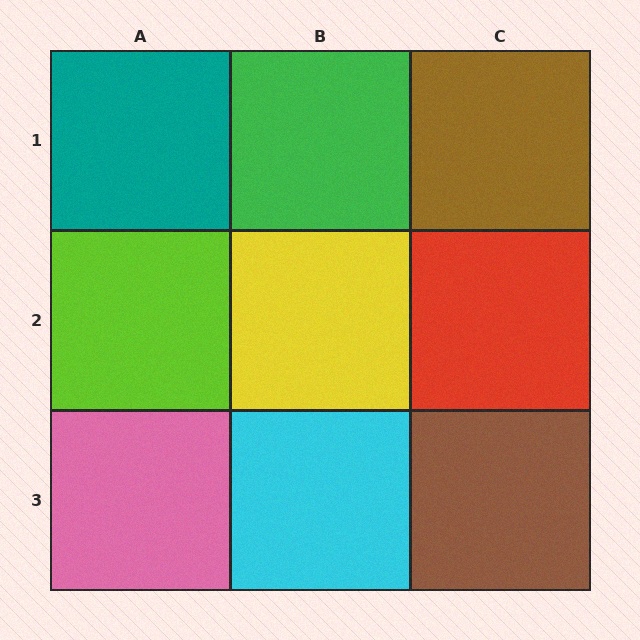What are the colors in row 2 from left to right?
Lime, yellow, red.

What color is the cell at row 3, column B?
Cyan.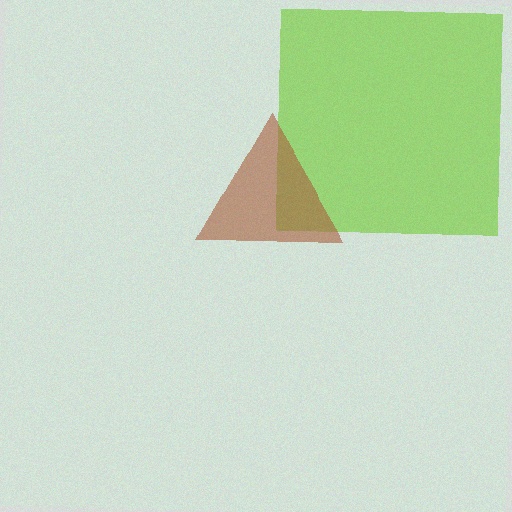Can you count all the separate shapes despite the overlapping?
Yes, there are 2 separate shapes.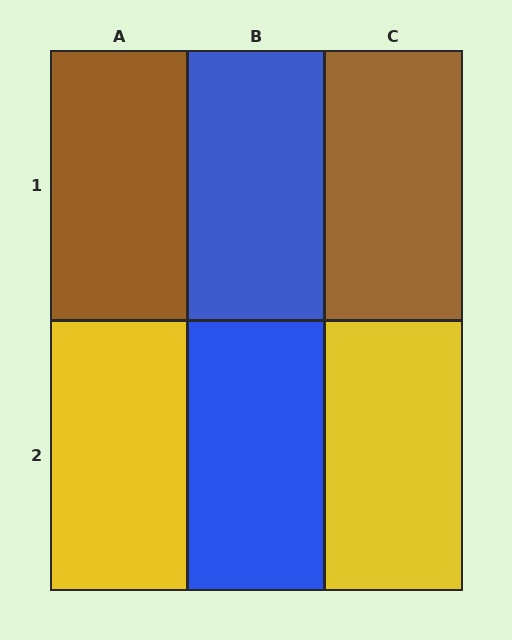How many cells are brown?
2 cells are brown.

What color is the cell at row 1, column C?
Brown.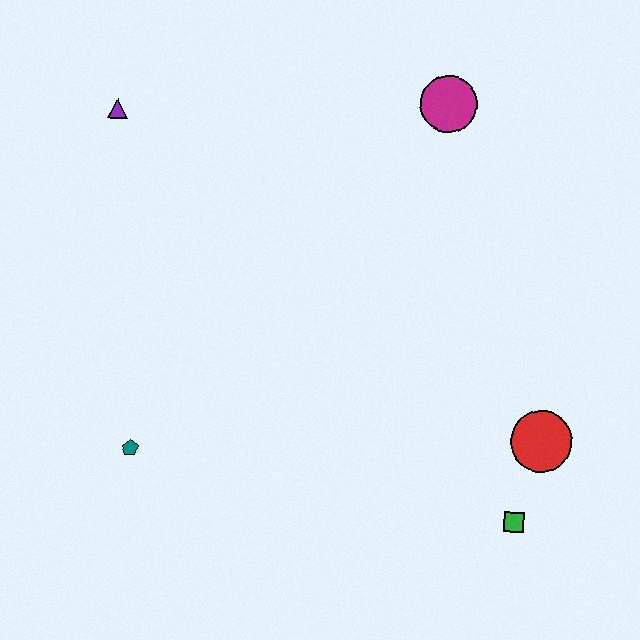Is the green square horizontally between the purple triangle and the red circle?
Yes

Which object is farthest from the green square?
The purple triangle is farthest from the green square.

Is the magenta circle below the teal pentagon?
No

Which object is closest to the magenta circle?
The purple triangle is closest to the magenta circle.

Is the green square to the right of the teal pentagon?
Yes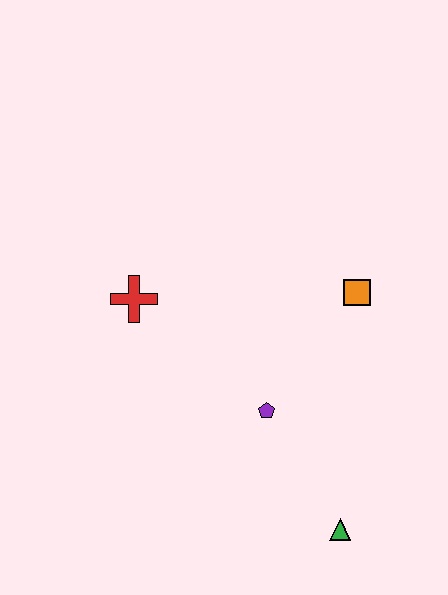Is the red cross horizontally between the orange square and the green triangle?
No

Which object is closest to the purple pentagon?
The green triangle is closest to the purple pentagon.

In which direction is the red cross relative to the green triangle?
The red cross is above the green triangle.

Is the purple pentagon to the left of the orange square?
Yes